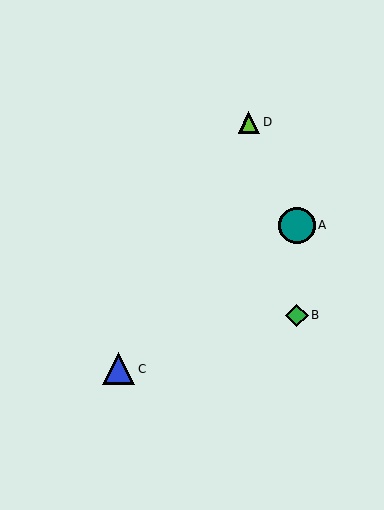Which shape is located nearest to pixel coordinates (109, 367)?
The blue triangle (labeled C) at (119, 369) is nearest to that location.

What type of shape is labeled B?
Shape B is a green diamond.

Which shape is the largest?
The teal circle (labeled A) is the largest.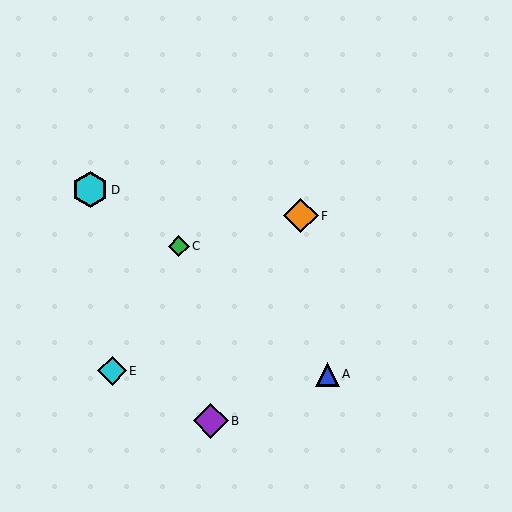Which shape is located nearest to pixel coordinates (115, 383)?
The cyan diamond (labeled E) at (112, 371) is nearest to that location.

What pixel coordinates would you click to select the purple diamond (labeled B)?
Click at (211, 421) to select the purple diamond B.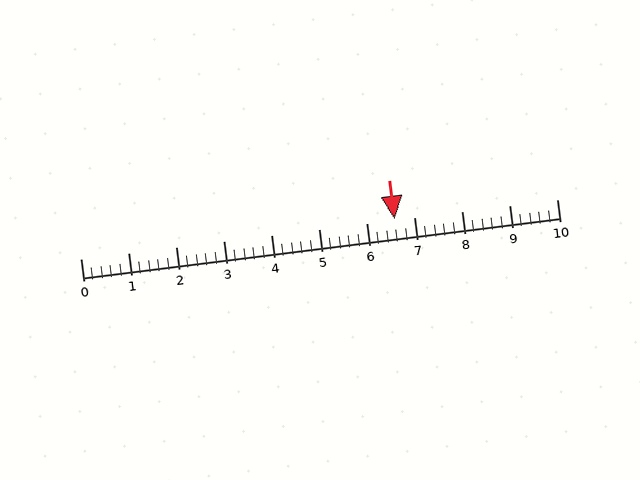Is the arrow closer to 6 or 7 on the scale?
The arrow is closer to 7.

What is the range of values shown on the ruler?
The ruler shows values from 0 to 10.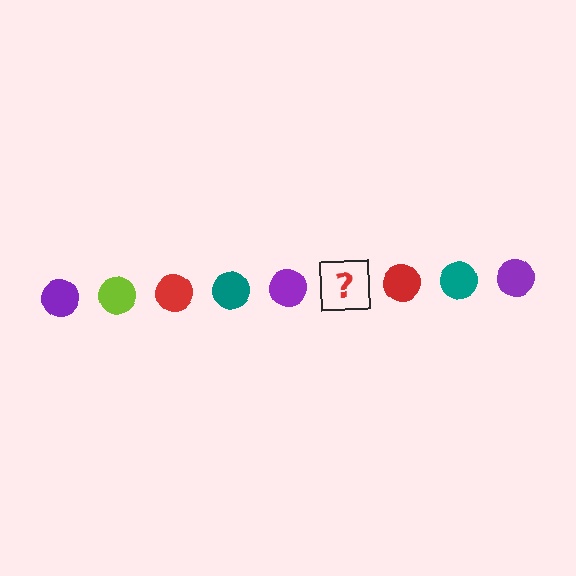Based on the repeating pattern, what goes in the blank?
The blank should be a lime circle.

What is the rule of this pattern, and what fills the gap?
The rule is that the pattern cycles through purple, lime, red, teal circles. The gap should be filled with a lime circle.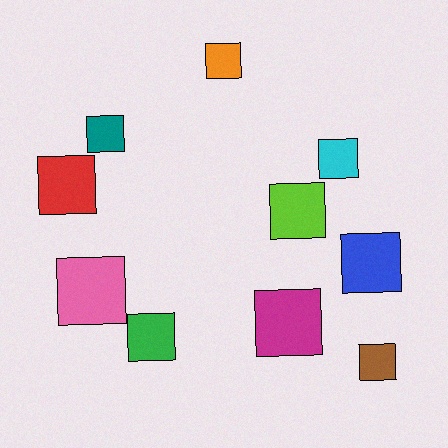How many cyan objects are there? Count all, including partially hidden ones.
There is 1 cyan object.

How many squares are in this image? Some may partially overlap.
There are 10 squares.